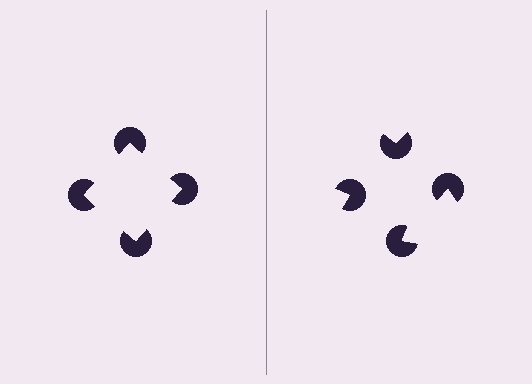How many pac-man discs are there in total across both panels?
8 — 4 on each side.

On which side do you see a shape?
An illusory square appears on the left side. On the right side the wedge cuts are rotated, so no coherent shape forms.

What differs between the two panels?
The pac-man discs are positioned identically on both sides; only the wedge orientations differ. On the left they align to a square; on the right they are misaligned.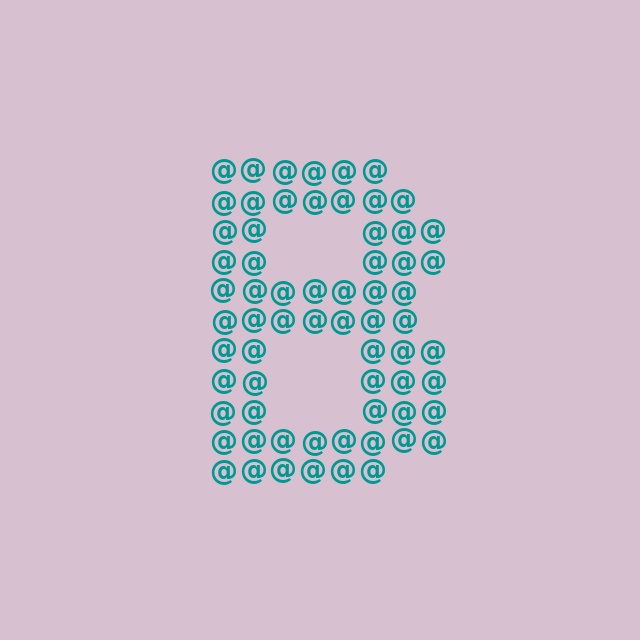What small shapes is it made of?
It is made of small at signs.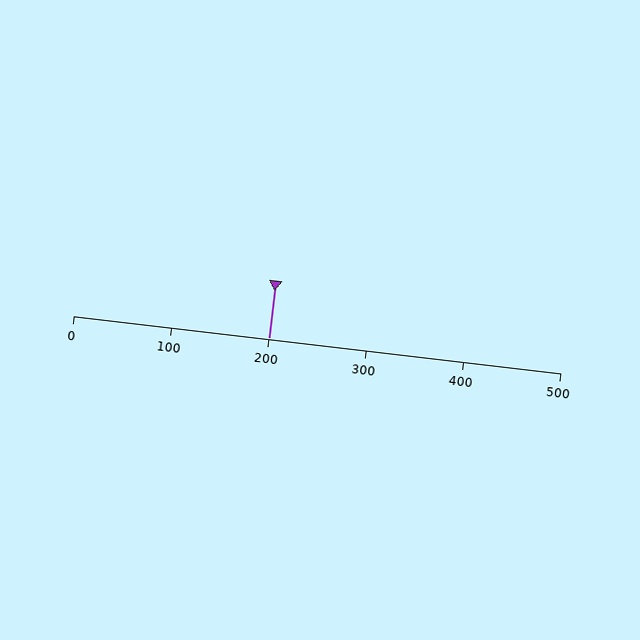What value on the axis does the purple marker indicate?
The marker indicates approximately 200.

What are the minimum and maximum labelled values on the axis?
The axis runs from 0 to 500.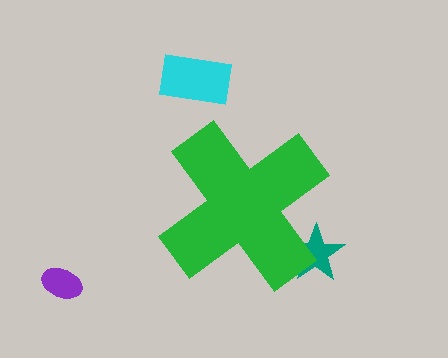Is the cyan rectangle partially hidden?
No, the cyan rectangle is fully visible.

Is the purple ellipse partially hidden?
No, the purple ellipse is fully visible.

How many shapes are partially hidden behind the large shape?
1 shape is partially hidden.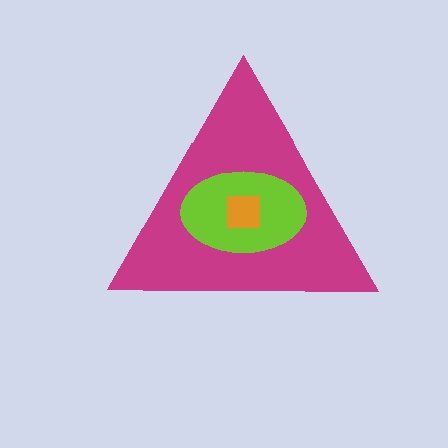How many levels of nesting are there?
3.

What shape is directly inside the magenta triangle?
The lime ellipse.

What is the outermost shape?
The magenta triangle.